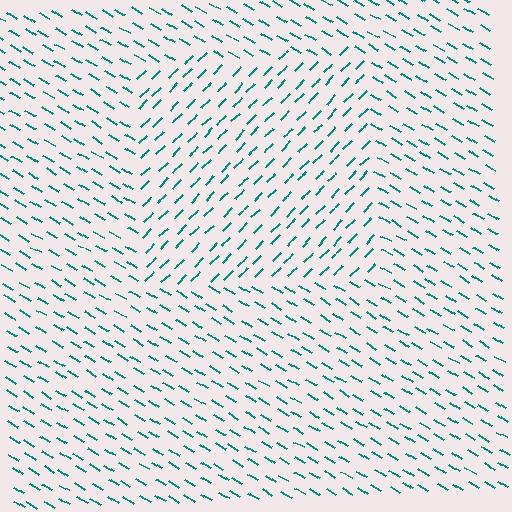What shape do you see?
I see a rectangle.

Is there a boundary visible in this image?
Yes, there is a texture boundary formed by a change in line orientation.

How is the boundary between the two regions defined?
The boundary is defined purely by a change in line orientation (approximately 76 degrees difference). All lines are the same color and thickness.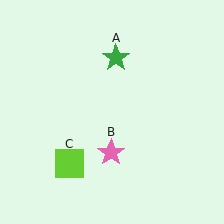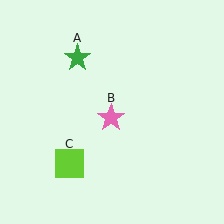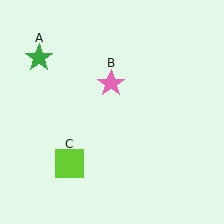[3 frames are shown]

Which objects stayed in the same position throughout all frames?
Lime square (object C) remained stationary.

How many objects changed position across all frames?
2 objects changed position: green star (object A), pink star (object B).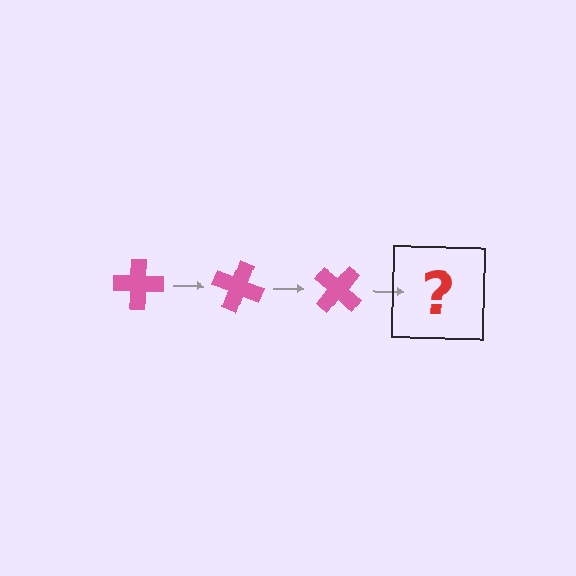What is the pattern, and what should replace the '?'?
The pattern is that the cross rotates 20 degrees each step. The '?' should be a pink cross rotated 60 degrees.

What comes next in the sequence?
The next element should be a pink cross rotated 60 degrees.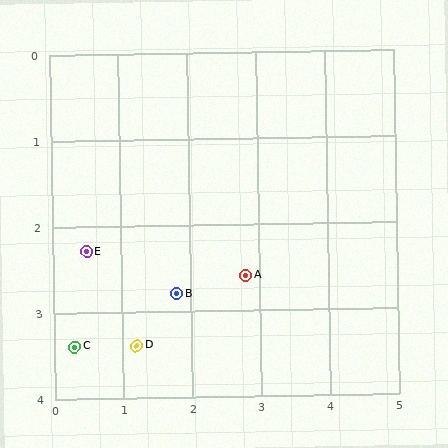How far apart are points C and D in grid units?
Points C and D are about 0.9 grid units apart.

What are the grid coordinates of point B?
Point B is at approximately (1.8, 2.8).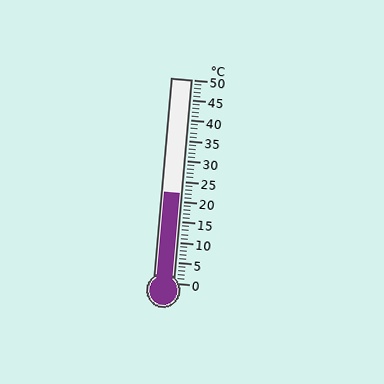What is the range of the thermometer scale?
The thermometer scale ranges from 0°C to 50°C.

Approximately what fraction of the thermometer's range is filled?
The thermometer is filled to approximately 45% of its range.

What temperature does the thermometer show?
The thermometer shows approximately 22°C.